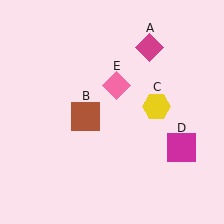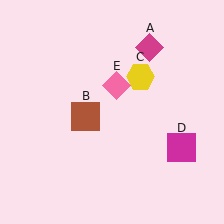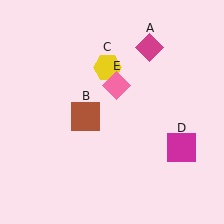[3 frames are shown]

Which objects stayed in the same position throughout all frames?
Magenta diamond (object A) and brown square (object B) and magenta square (object D) and pink diamond (object E) remained stationary.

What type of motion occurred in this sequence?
The yellow hexagon (object C) rotated counterclockwise around the center of the scene.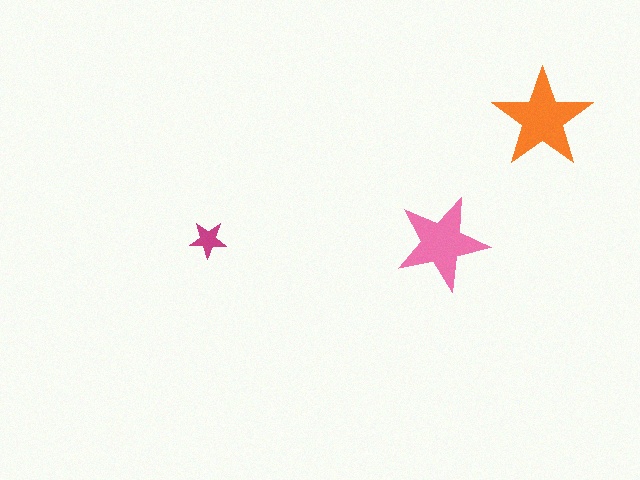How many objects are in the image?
There are 3 objects in the image.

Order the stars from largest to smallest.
the orange one, the pink one, the magenta one.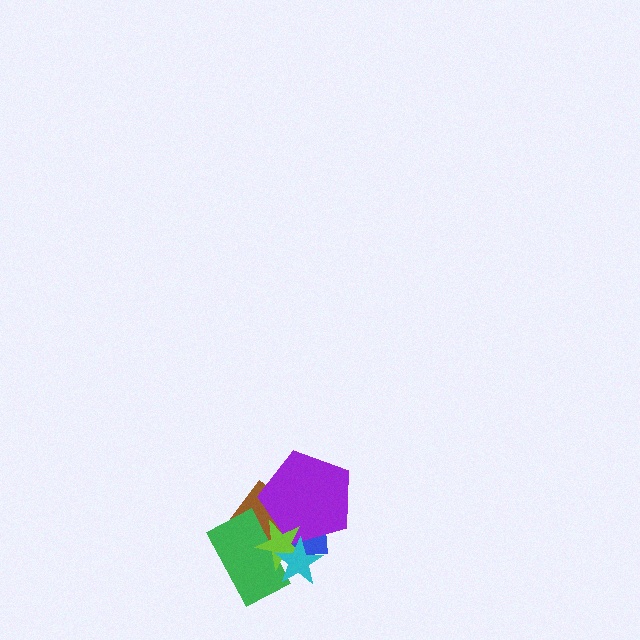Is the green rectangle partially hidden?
Yes, it is partially covered by another shape.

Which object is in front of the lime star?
The cyan star is in front of the lime star.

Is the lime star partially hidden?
Yes, it is partially covered by another shape.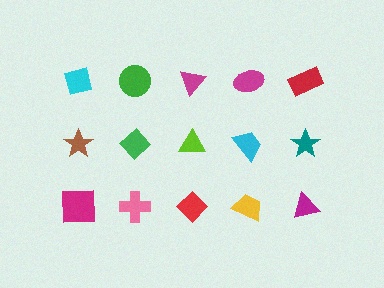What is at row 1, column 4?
A magenta ellipse.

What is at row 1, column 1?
A cyan square.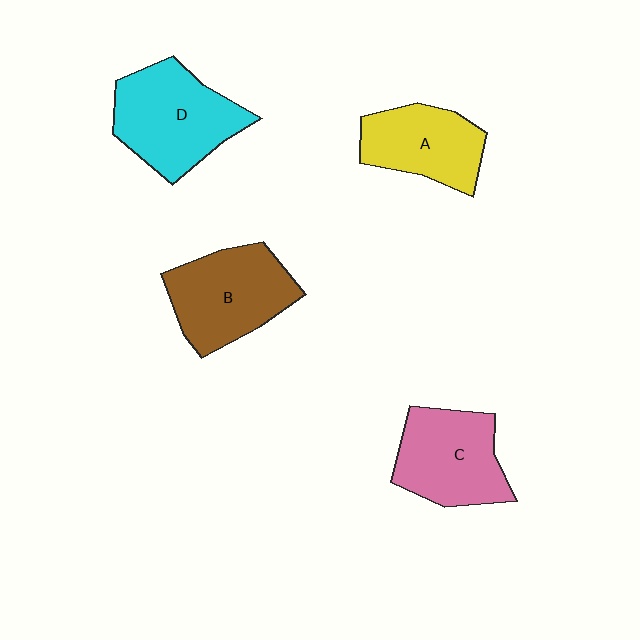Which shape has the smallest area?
Shape A (yellow).